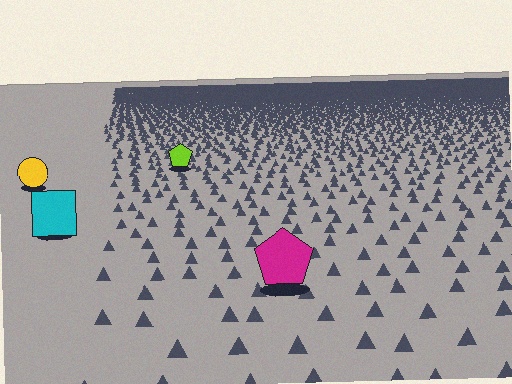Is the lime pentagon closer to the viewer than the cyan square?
No. The cyan square is closer — you can tell from the texture gradient: the ground texture is coarser near it.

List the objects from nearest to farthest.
From nearest to farthest: the magenta pentagon, the cyan square, the yellow circle, the lime pentagon.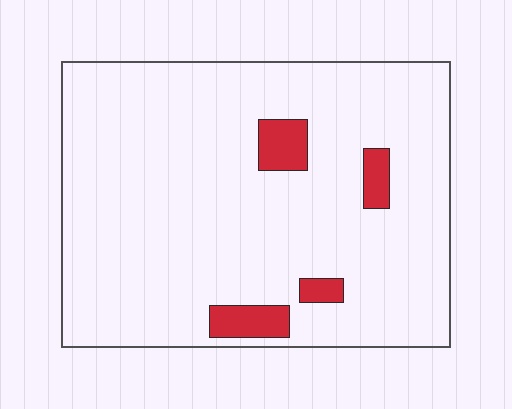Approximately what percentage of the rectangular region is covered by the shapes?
Approximately 5%.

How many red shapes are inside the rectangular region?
4.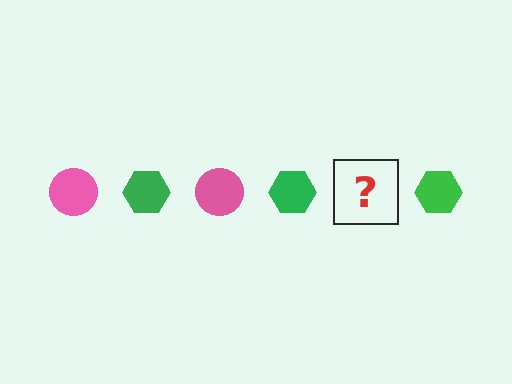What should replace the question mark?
The question mark should be replaced with a pink circle.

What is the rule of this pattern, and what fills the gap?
The rule is that the pattern alternates between pink circle and green hexagon. The gap should be filled with a pink circle.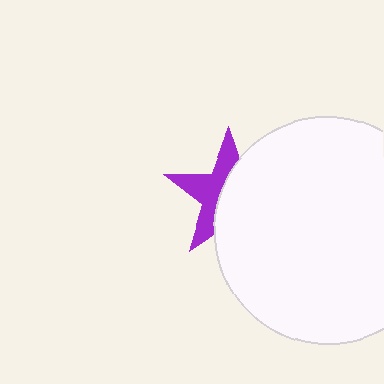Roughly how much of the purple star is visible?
A small part of it is visible (roughly 45%).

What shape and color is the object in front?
The object in front is a white circle.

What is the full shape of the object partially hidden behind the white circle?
The partially hidden object is a purple star.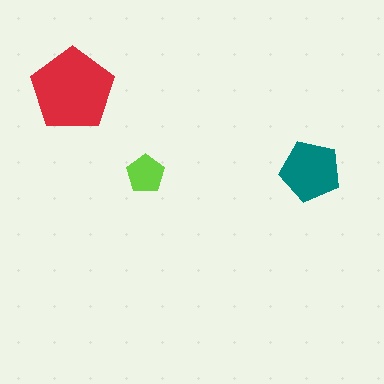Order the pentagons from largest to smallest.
the red one, the teal one, the lime one.